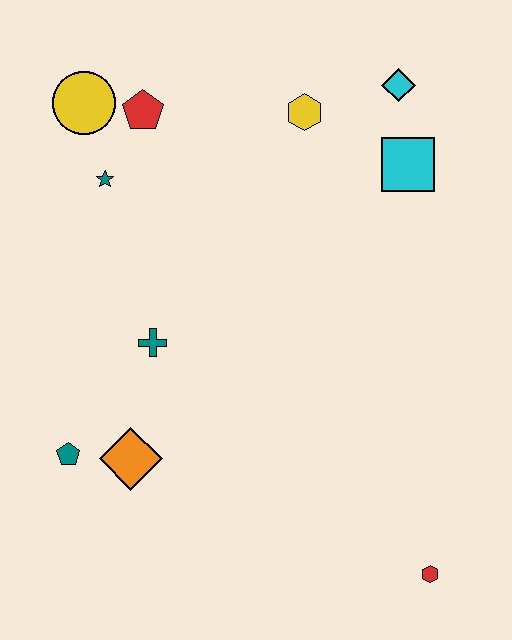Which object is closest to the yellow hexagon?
The cyan diamond is closest to the yellow hexagon.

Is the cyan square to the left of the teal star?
No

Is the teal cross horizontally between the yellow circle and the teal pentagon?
No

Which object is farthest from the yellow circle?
The red hexagon is farthest from the yellow circle.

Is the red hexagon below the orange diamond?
Yes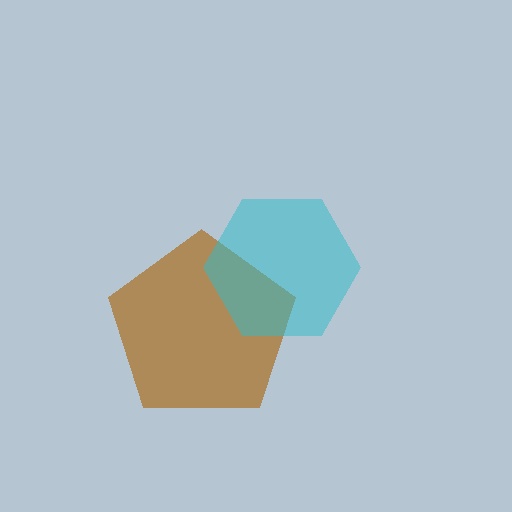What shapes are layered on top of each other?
The layered shapes are: a brown pentagon, a cyan hexagon.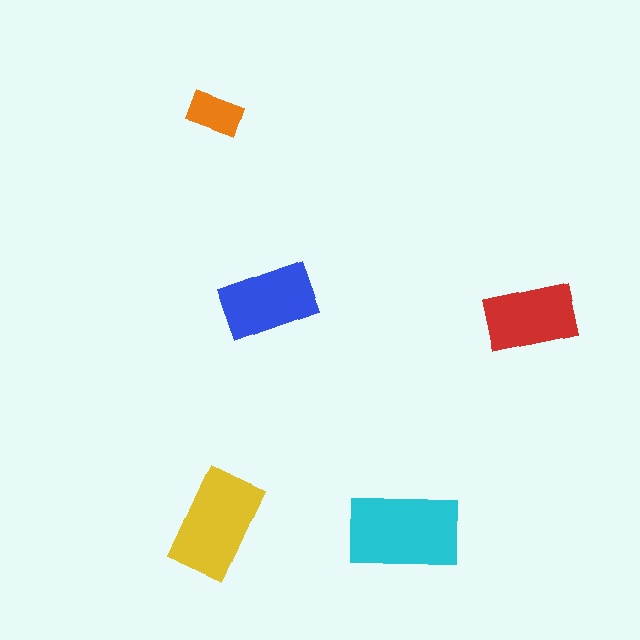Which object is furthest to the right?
The red rectangle is rightmost.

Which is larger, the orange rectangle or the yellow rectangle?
The yellow one.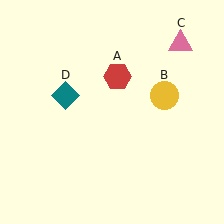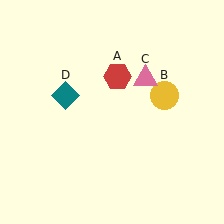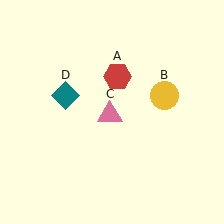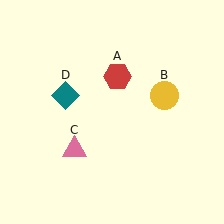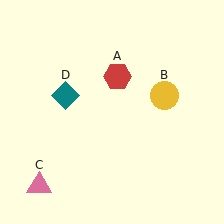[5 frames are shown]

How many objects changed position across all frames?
1 object changed position: pink triangle (object C).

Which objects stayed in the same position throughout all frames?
Red hexagon (object A) and yellow circle (object B) and teal diamond (object D) remained stationary.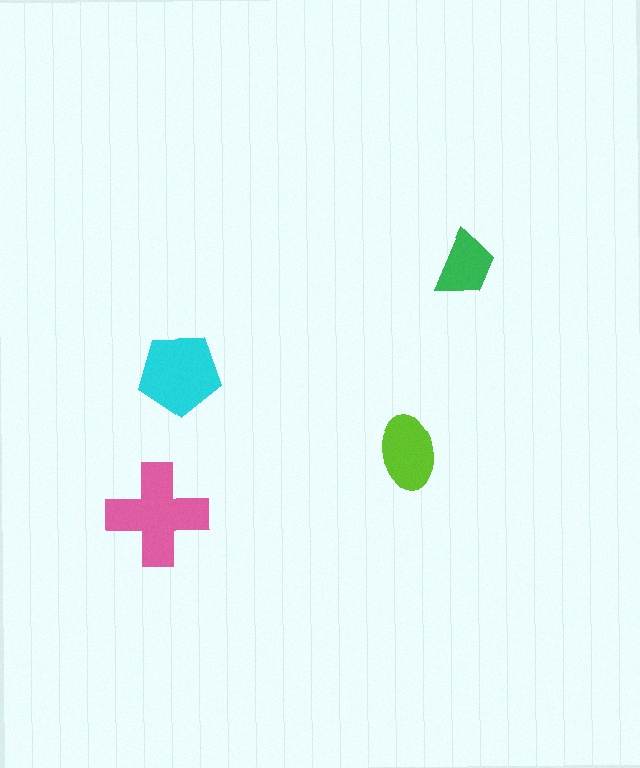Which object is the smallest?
The green trapezoid.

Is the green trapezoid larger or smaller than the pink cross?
Smaller.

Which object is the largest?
The pink cross.